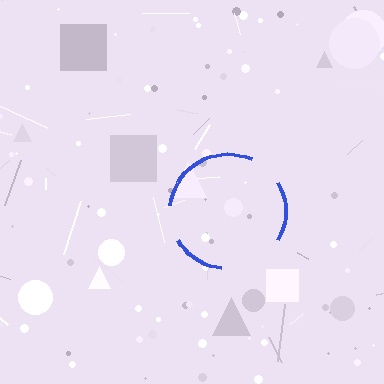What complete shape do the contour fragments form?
The contour fragments form a circle.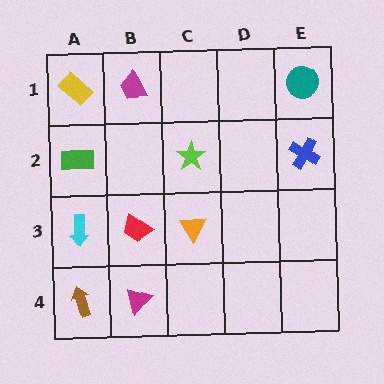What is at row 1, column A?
A yellow rectangle.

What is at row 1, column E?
A teal circle.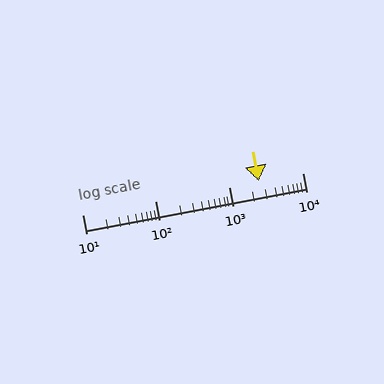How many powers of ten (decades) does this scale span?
The scale spans 3 decades, from 10 to 10000.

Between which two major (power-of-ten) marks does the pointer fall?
The pointer is between 1000 and 10000.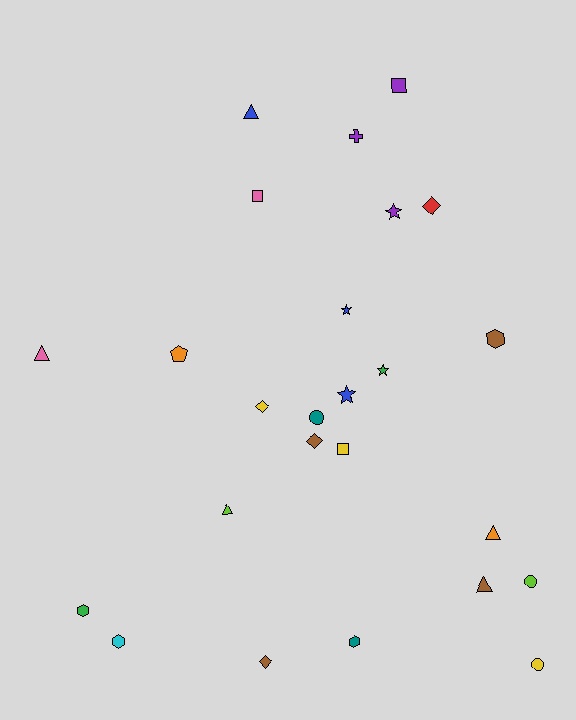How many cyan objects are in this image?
There is 1 cyan object.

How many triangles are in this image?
There are 5 triangles.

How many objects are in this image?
There are 25 objects.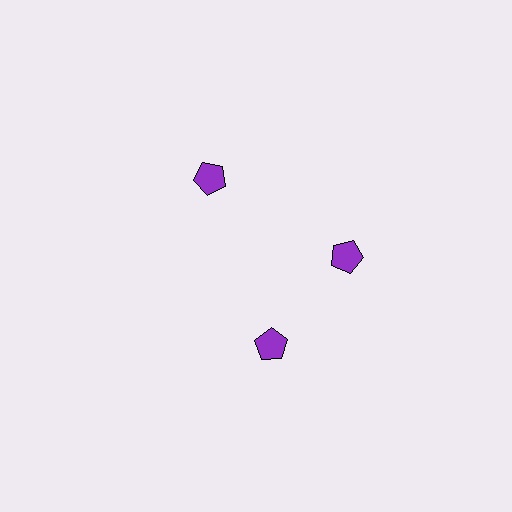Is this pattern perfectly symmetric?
No. The 3 purple pentagons are arranged in a ring, but one element near the 7 o'clock position is rotated out of alignment along the ring, breaking the 3-fold rotational symmetry.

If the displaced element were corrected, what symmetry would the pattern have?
It would have 3-fold rotational symmetry — the pattern would map onto itself every 120 degrees.